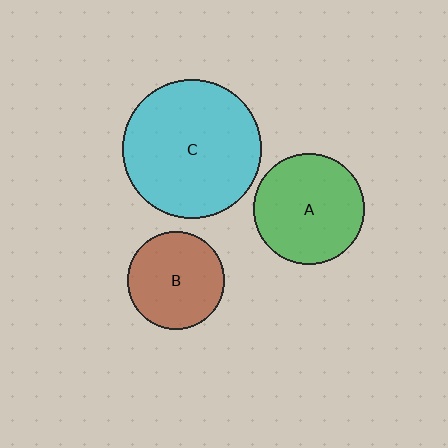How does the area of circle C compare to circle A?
Approximately 1.6 times.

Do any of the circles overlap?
No, none of the circles overlap.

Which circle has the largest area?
Circle C (cyan).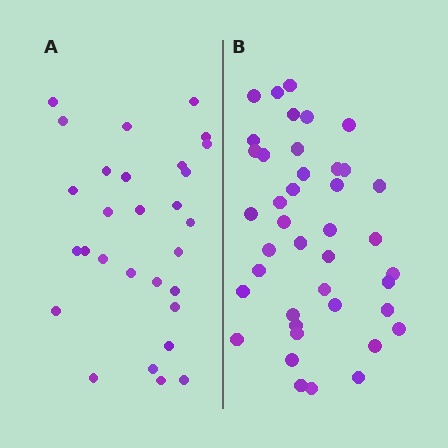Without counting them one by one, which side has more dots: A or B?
Region B (the right region) has more dots.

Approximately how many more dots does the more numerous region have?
Region B has roughly 12 or so more dots than region A.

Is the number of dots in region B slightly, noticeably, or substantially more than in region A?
Region B has noticeably more, but not dramatically so. The ratio is roughly 1.4 to 1.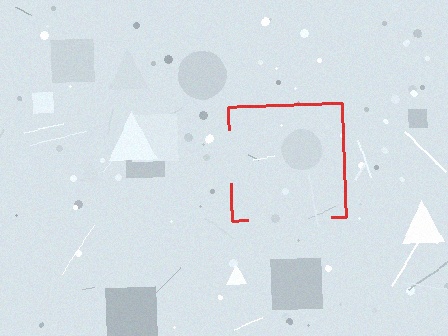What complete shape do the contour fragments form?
The contour fragments form a square.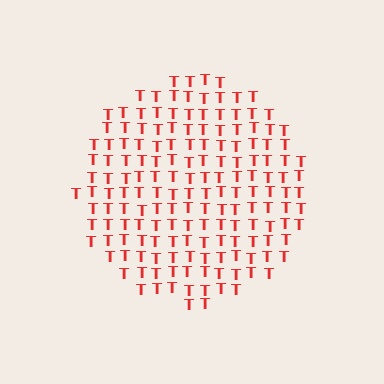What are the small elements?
The small elements are letter T's.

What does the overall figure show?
The overall figure shows a circle.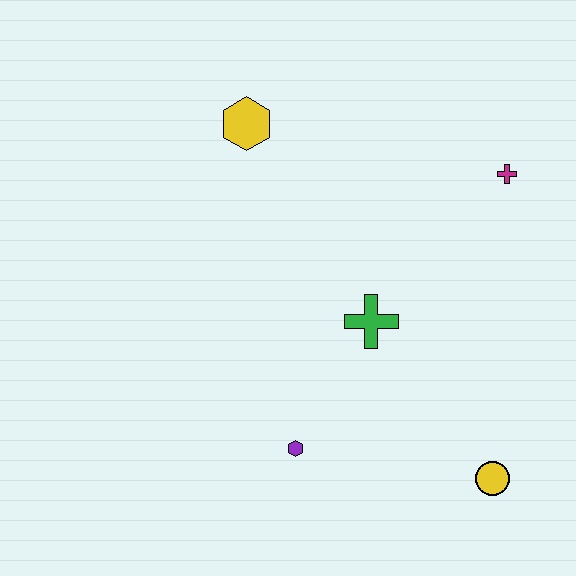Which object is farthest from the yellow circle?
The yellow hexagon is farthest from the yellow circle.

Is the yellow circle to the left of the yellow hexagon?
No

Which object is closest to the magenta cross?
The green cross is closest to the magenta cross.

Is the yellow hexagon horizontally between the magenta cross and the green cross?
No